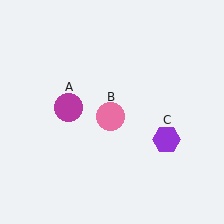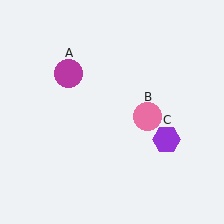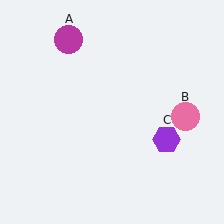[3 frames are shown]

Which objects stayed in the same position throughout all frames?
Purple hexagon (object C) remained stationary.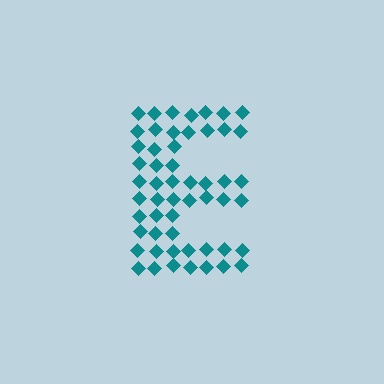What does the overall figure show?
The overall figure shows the letter E.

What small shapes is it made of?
It is made of small diamonds.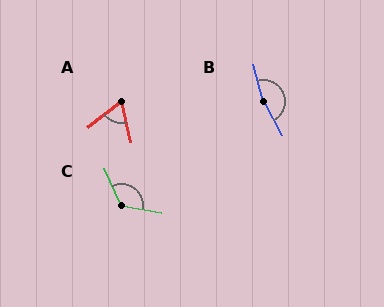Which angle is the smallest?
A, at approximately 66 degrees.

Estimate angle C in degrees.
Approximately 124 degrees.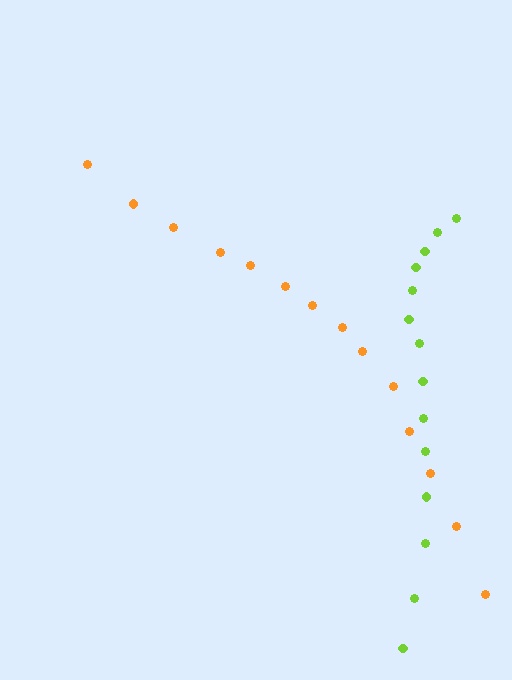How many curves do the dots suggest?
There are 2 distinct paths.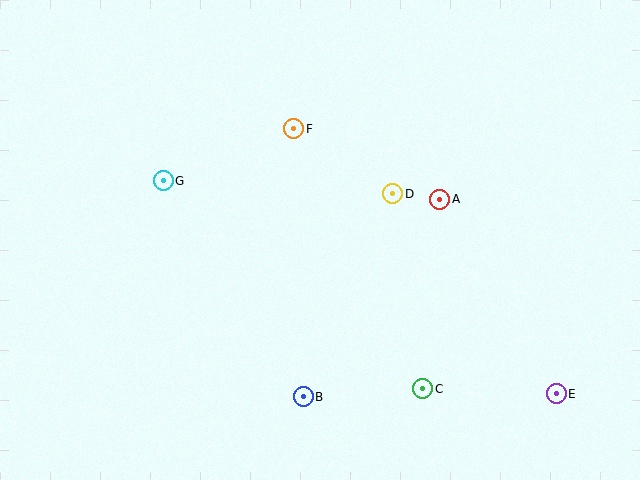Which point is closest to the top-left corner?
Point G is closest to the top-left corner.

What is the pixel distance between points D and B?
The distance between D and B is 222 pixels.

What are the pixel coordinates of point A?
Point A is at (440, 199).